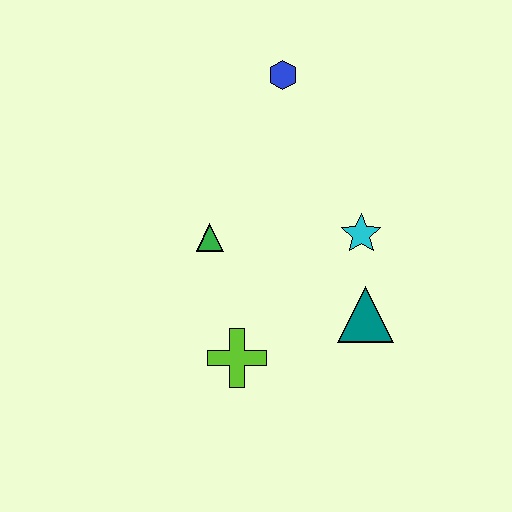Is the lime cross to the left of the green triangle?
No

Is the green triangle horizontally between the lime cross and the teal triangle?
No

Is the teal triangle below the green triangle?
Yes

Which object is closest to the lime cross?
The green triangle is closest to the lime cross.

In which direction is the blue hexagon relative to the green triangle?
The blue hexagon is above the green triangle.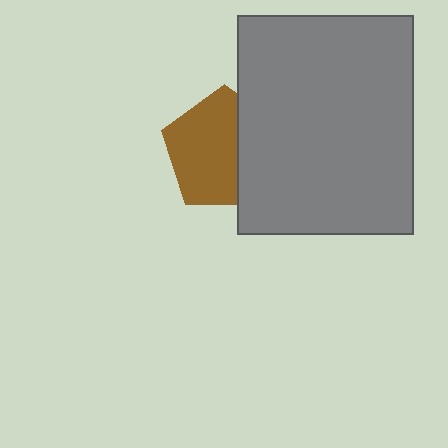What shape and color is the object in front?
The object in front is a gray rectangle.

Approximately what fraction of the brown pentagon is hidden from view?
Roughly 36% of the brown pentagon is hidden behind the gray rectangle.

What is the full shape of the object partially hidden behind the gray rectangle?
The partially hidden object is a brown pentagon.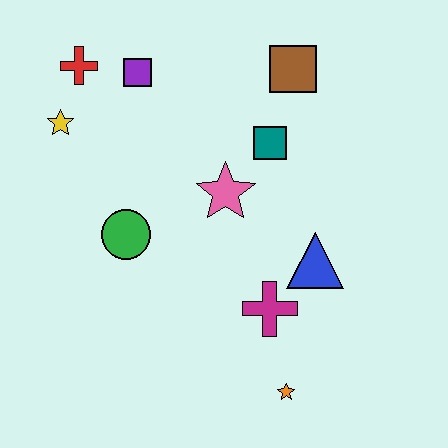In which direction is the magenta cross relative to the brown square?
The magenta cross is below the brown square.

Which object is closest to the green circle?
The pink star is closest to the green circle.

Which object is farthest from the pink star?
The orange star is farthest from the pink star.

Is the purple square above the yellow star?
Yes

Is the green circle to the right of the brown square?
No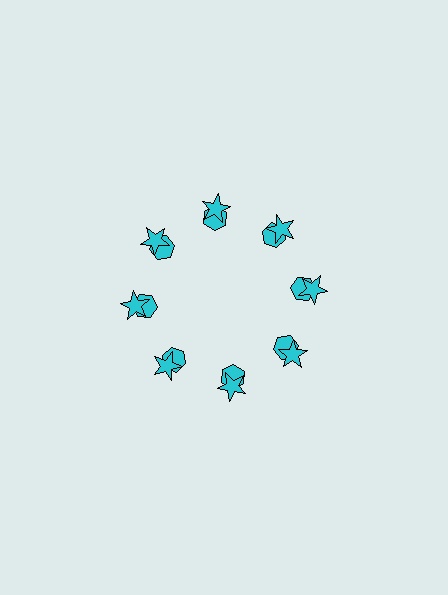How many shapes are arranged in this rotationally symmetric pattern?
There are 16 shapes, arranged in 8 groups of 2.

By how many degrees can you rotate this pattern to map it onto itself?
The pattern maps onto itself every 45 degrees of rotation.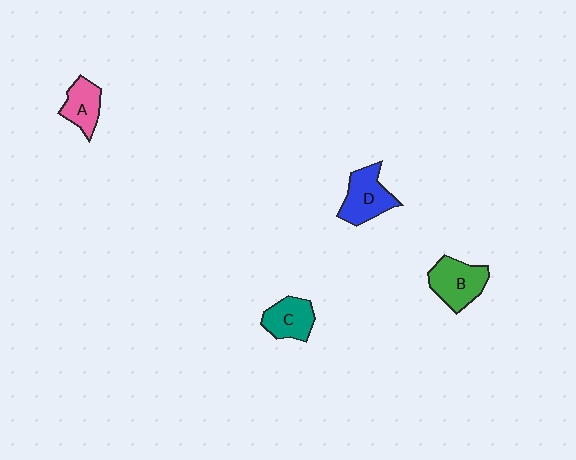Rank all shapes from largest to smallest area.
From largest to smallest: B (green), D (blue), C (teal), A (pink).